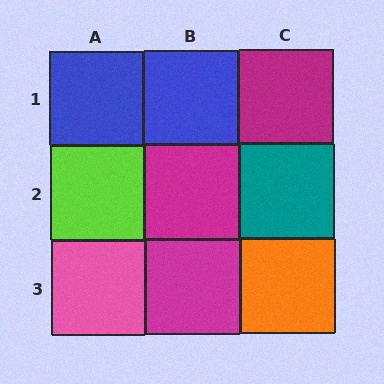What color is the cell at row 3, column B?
Magenta.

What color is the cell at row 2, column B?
Magenta.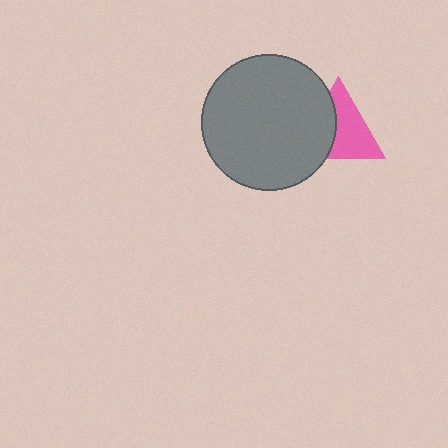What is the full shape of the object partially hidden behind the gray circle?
The partially hidden object is a pink triangle.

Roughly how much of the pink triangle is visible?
About half of it is visible (roughly 59%).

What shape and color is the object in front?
The object in front is a gray circle.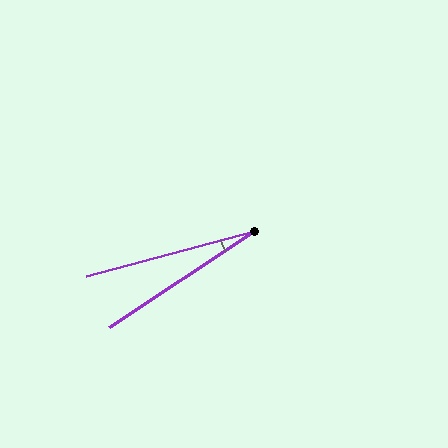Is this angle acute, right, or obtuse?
It is acute.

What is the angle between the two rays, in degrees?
Approximately 18 degrees.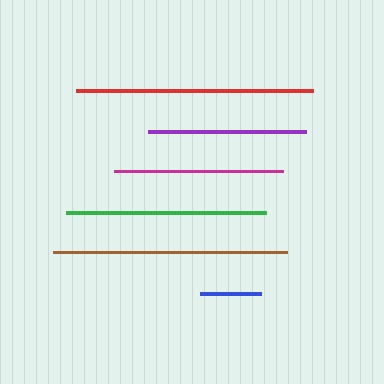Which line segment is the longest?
The red line is the longest at approximately 238 pixels.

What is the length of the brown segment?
The brown segment is approximately 235 pixels long.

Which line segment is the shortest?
The blue line is the shortest at approximately 61 pixels.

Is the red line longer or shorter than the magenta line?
The red line is longer than the magenta line.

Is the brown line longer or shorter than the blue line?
The brown line is longer than the blue line.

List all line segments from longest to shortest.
From longest to shortest: red, brown, green, magenta, purple, blue.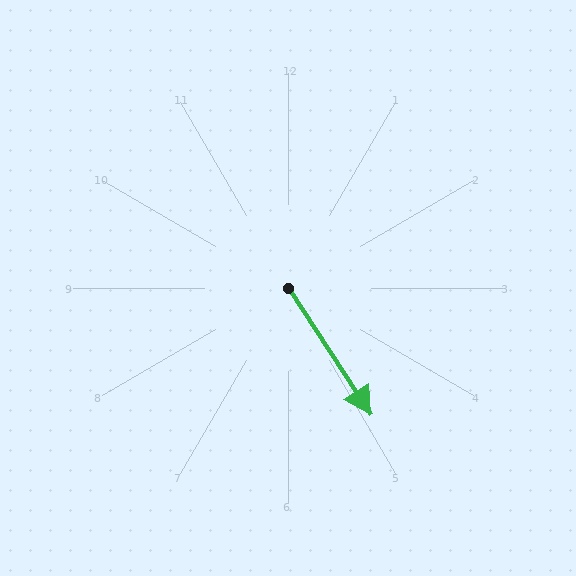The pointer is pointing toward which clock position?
Roughly 5 o'clock.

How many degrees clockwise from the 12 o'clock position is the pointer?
Approximately 147 degrees.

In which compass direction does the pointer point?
Southeast.